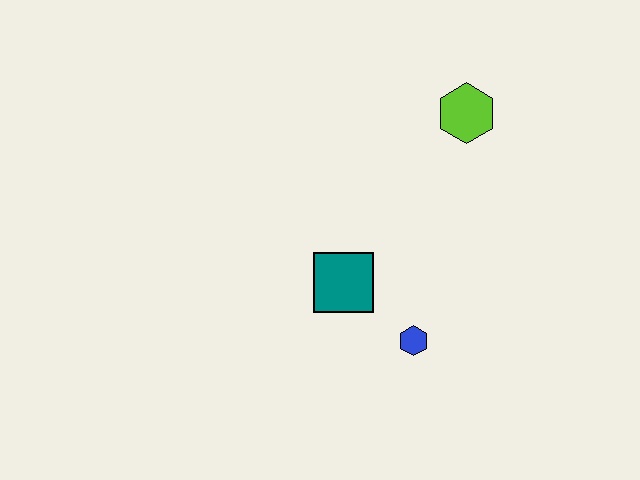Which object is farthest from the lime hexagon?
The blue hexagon is farthest from the lime hexagon.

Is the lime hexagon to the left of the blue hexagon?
No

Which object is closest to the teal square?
The blue hexagon is closest to the teal square.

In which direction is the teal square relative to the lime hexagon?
The teal square is below the lime hexagon.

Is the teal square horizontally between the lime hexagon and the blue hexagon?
No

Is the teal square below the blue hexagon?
No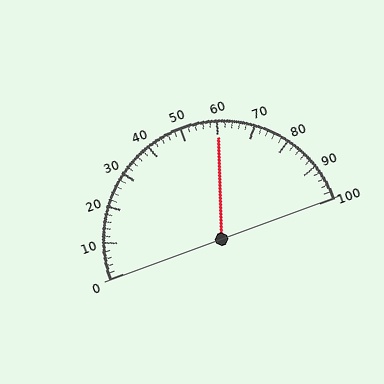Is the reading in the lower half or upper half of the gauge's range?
The reading is in the upper half of the range (0 to 100).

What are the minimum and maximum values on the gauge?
The gauge ranges from 0 to 100.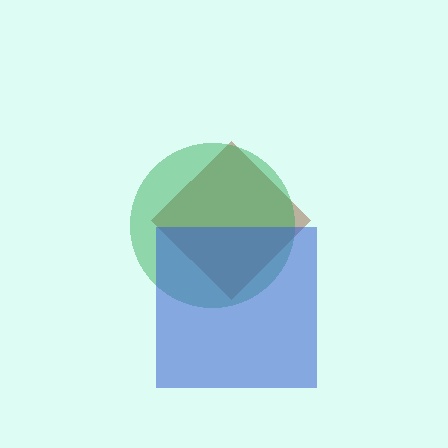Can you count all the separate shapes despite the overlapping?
Yes, there are 3 separate shapes.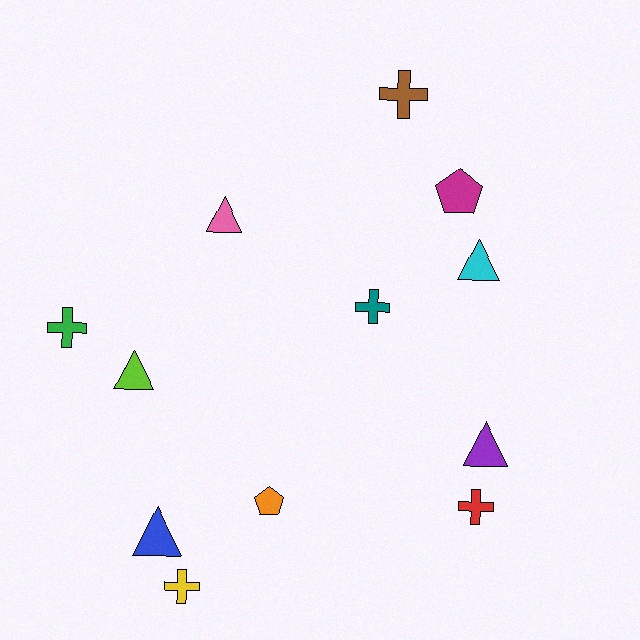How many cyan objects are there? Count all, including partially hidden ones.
There is 1 cyan object.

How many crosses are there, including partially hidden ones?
There are 5 crosses.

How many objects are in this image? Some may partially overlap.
There are 12 objects.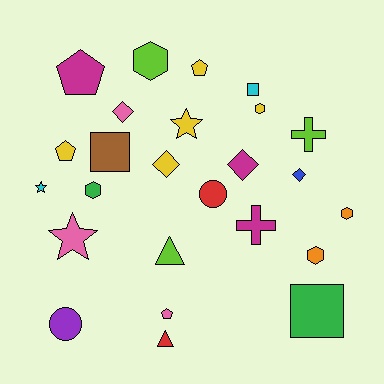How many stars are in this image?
There are 3 stars.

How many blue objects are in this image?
There is 1 blue object.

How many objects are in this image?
There are 25 objects.